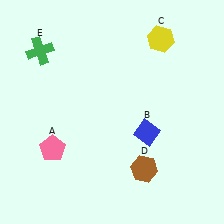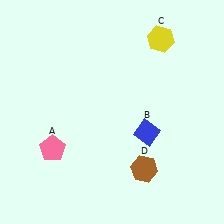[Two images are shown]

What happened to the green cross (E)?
The green cross (E) was removed in Image 2. It was in the top-left area of Image 1.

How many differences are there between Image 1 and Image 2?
There is 1 difference between the two images.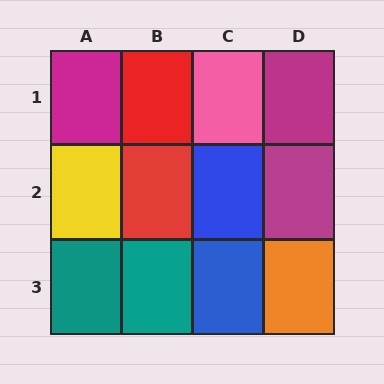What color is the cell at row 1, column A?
Magenta.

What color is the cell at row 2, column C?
Blue.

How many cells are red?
2 cells are red.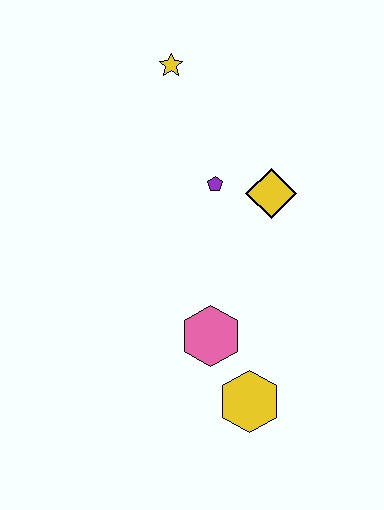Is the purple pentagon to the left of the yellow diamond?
Yes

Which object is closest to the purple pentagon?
The yellow diamond is closest to the purple pentagon.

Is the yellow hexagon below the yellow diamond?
Yes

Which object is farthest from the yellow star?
The yellow hexagon is farthest from the yellow star.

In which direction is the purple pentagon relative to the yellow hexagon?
The purple pentagon is above the yellow hexagon.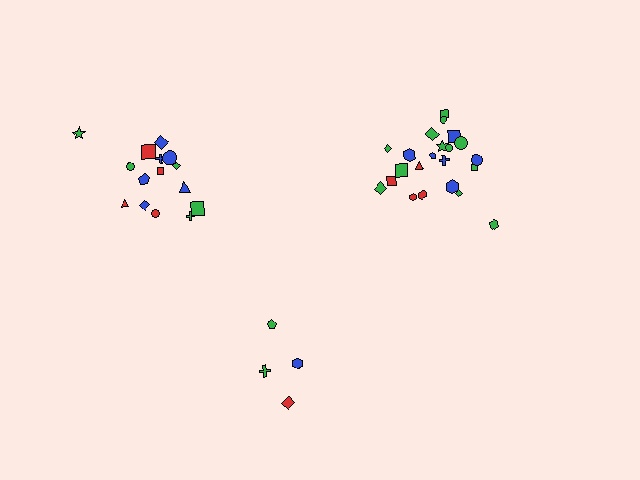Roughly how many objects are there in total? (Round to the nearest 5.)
Roughly 40 objects in total.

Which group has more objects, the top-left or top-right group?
The top-right group.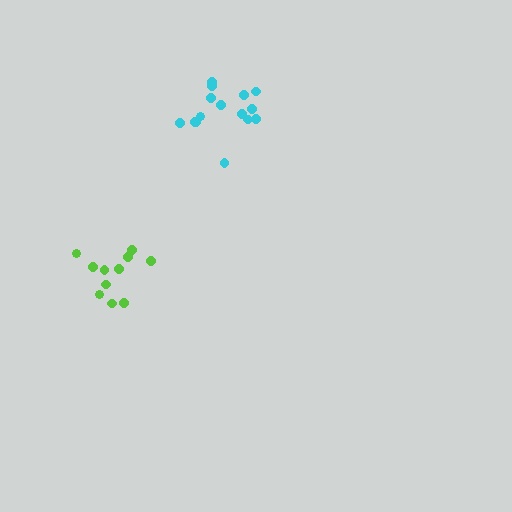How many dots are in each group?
Group 1: 11 dots, Group 2: 15 dots (26 total).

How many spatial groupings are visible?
There are 2 spatial groupings.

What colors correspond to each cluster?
The clusters are colored: lime, cyan.